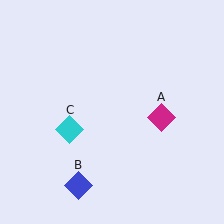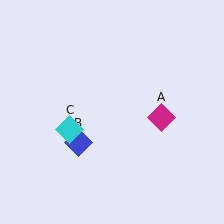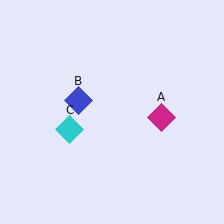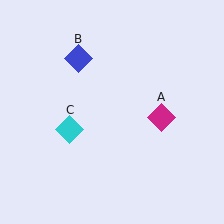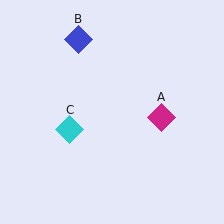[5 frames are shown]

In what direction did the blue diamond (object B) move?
The blue diamond (object B) moved up.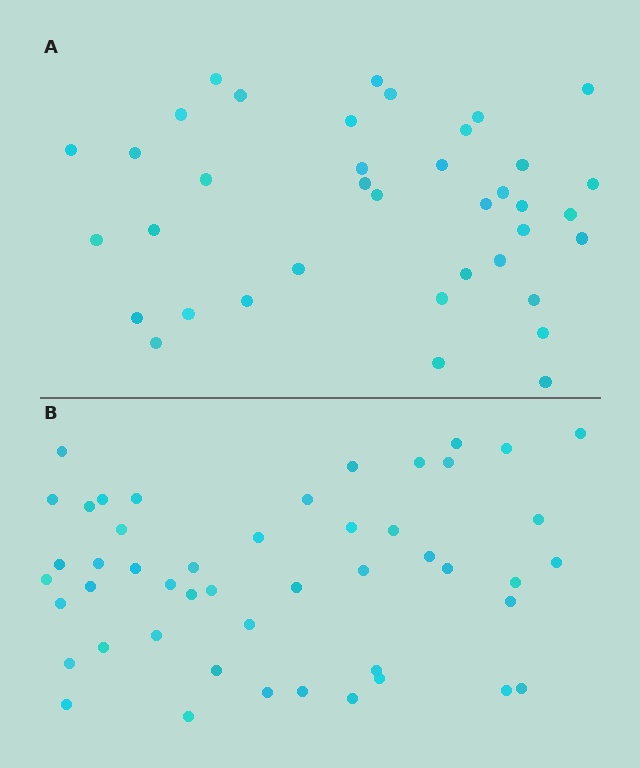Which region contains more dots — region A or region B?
Region B (the bottom region) has more dots.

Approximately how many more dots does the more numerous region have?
Region B has roughly 10 or so more dots than region A.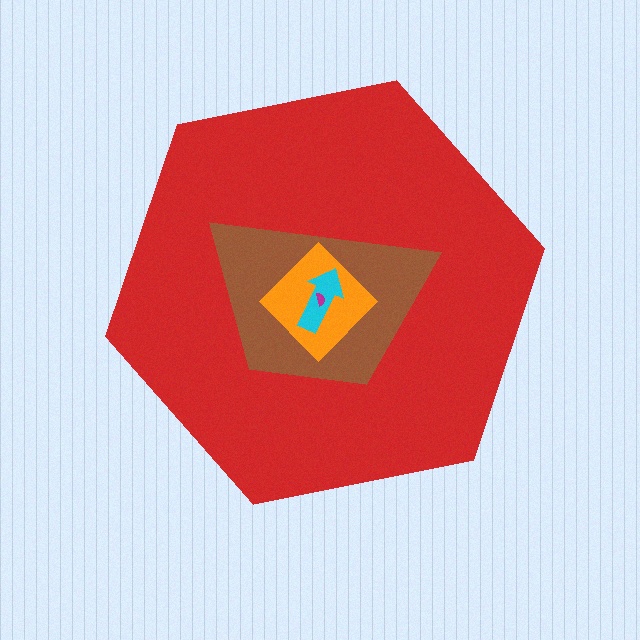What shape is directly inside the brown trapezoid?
The orange diamond.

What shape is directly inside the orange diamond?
The cyan arrow.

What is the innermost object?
The magenta semicircle.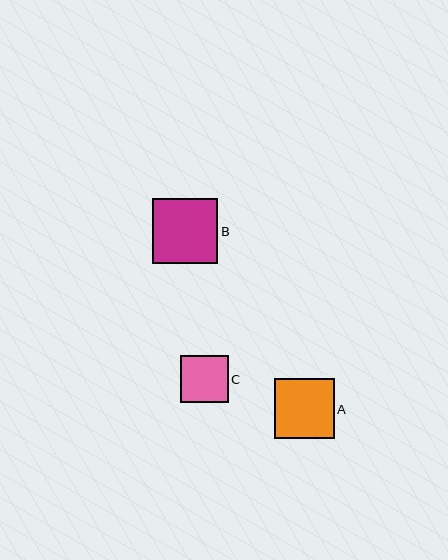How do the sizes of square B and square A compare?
Square B and square A are approximately the same size.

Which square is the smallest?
Square C is the smallest with a size of approximately 47 pixels.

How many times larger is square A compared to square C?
Square A is approximately 1.3 times the size of square C.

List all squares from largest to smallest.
From largest to smallest: B, A, C.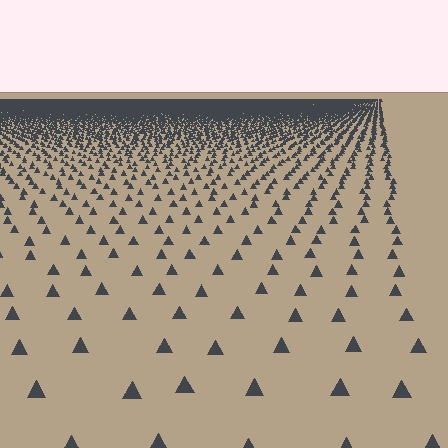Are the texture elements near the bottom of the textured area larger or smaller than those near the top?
Larger. Near the bottom, elements are closer to the viewer and appear at a bigger on-screen size.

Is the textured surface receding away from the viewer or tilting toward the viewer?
The surface is receding away from the viewer. Texture elements get smaller and denser toward the top.